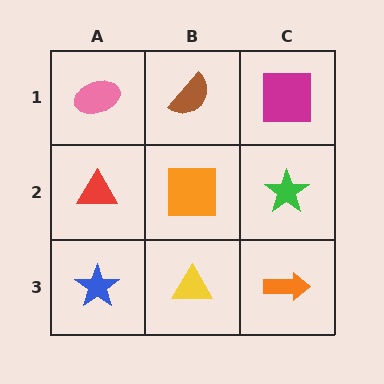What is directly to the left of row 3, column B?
A blue star.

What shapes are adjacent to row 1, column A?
A red triangle (row 2, column A), a brown semicircle (row 1, column B).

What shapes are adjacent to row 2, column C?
A magenta square (row 1, column C), an orange arrow (row 3, column C), an orange square (row 2, column B).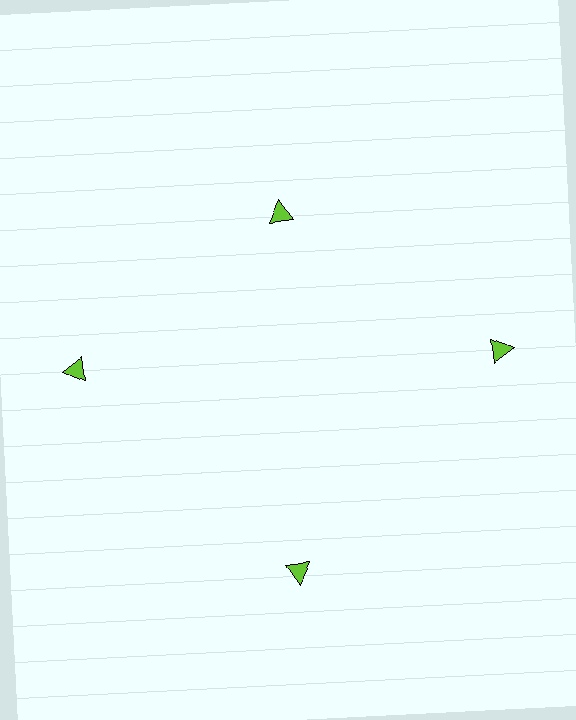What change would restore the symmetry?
The symmetry would be restored by moving it outward, back onto the ring so that all 4 triangles sit at equal angles and equal distance from the center.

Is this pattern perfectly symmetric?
No. The 4 lime triangles are arranged in a ring, but one element near the 12 o'clock position is pulled inward toward the center, breaking the 4-fold rotational symmetry.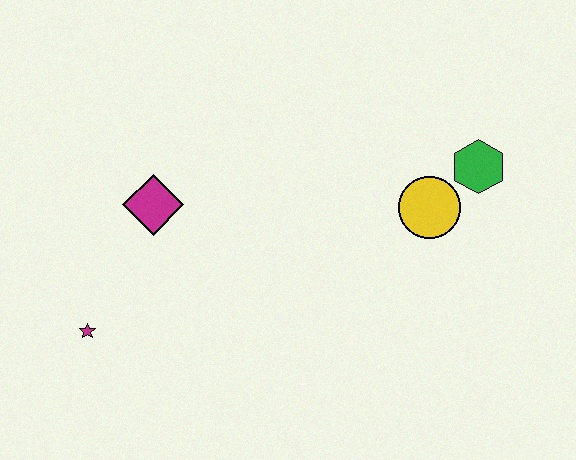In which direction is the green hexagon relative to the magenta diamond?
The green hexagon is to the right of the magenta diamond.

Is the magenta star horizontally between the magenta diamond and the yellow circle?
No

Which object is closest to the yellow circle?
The green hexagon is closest to the yellow circle.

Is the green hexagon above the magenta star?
Yes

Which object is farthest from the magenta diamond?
The green hexagon is farthest from the magenta diamond.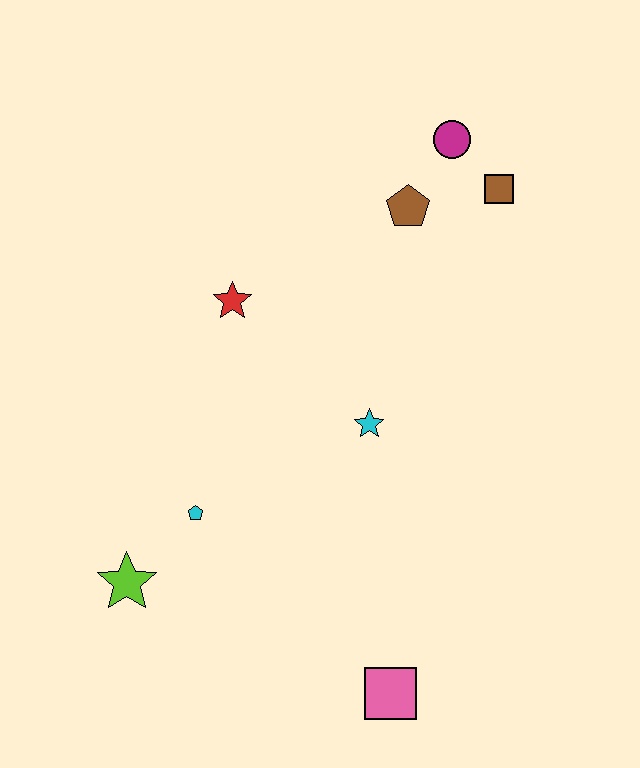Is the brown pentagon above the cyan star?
Yes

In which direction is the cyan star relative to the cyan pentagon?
The cyan star is to the right of the cyan pentagon.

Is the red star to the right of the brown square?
No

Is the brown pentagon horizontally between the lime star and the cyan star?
No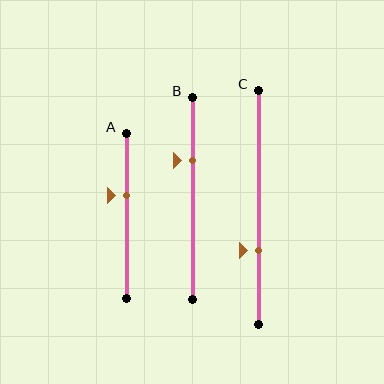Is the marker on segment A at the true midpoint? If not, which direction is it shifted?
No, the marker on segment A is shifted upward by about 12% of the segment length.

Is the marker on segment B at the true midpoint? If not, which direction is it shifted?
No, the marker on segment B is shifted upward by about 19% of the segment length.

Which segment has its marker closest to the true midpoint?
Segment A has its marker closest to the true midpoint.